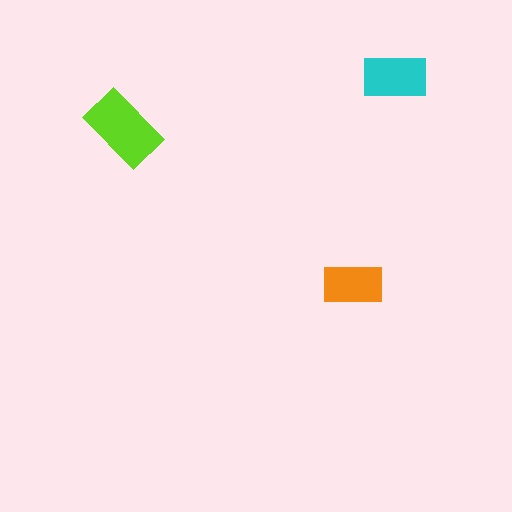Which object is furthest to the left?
The lime rectangle is leftmost.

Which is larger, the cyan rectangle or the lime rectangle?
The lime one.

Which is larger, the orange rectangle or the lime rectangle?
The lime one.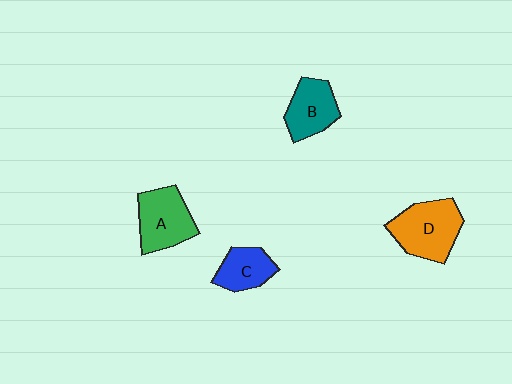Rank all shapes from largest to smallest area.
From largest to smallest: D (orange), A (green), B (teal), C (blue).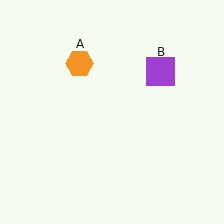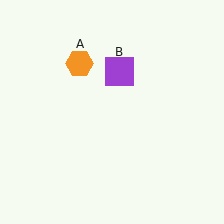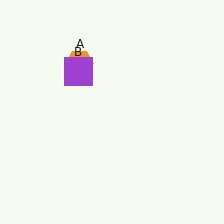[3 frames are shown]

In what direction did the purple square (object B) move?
The purple square (object B) moved left.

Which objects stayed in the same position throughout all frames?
Orange hexagon (object A) remained stationary.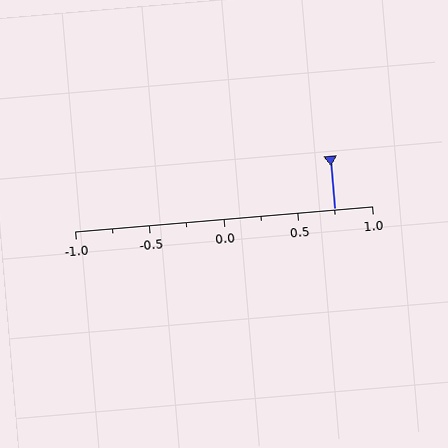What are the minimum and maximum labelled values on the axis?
The axis runs from -1.0 to 1.0.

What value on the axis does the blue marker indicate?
The marker indicates approximately 0.75.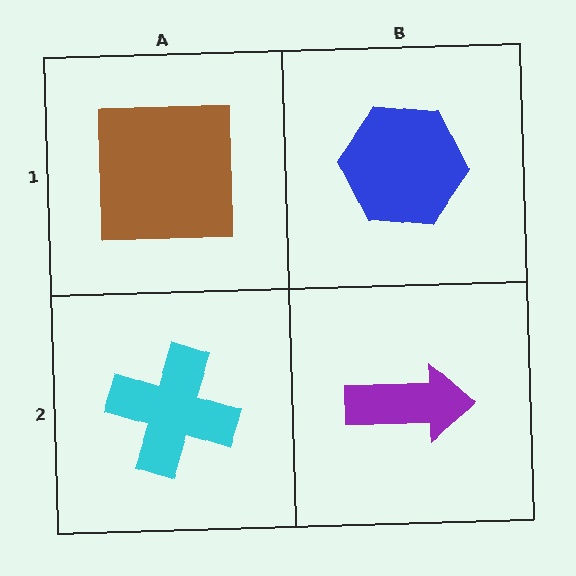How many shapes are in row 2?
2 shapes.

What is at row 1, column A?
A brown square.